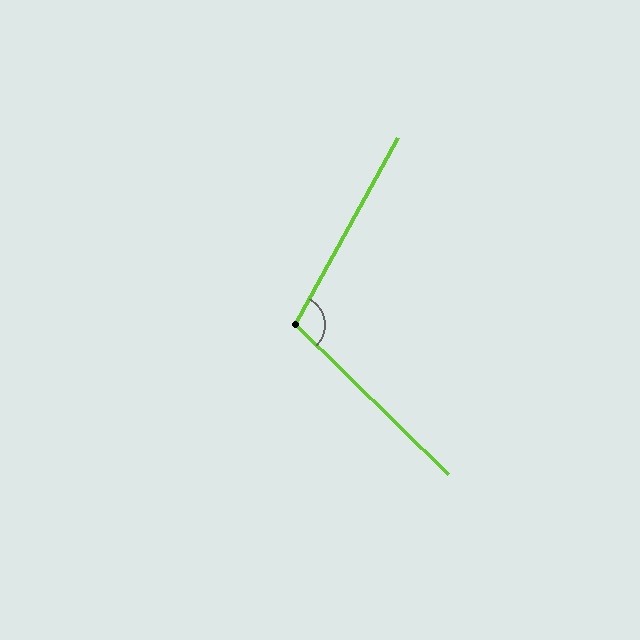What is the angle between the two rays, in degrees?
Approximately 106 degrees.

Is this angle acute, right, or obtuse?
It is obtuse.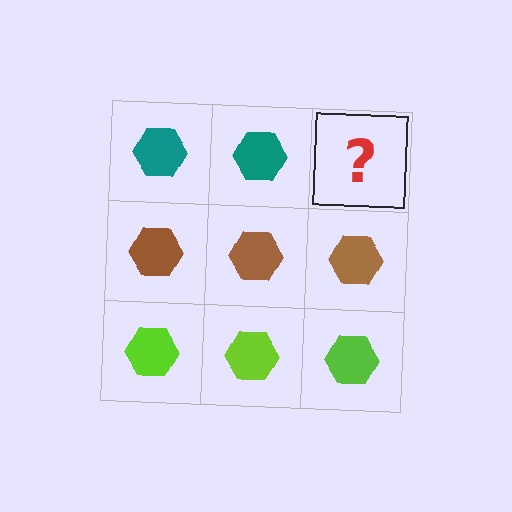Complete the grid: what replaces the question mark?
The question mark should be replaced with a teal hexagon.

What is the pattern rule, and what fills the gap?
The rule is that each row has a consistent color. The gap should be filled with a teal hexagon.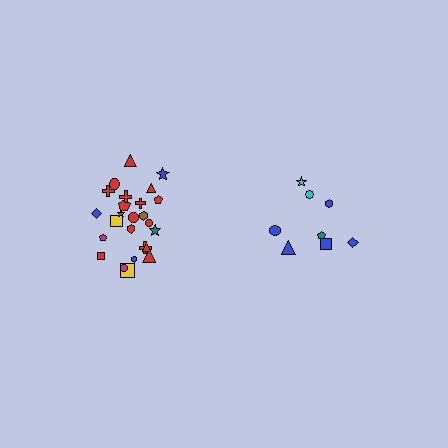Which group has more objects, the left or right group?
The left group.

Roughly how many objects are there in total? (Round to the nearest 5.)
Roughly 35 objects in total.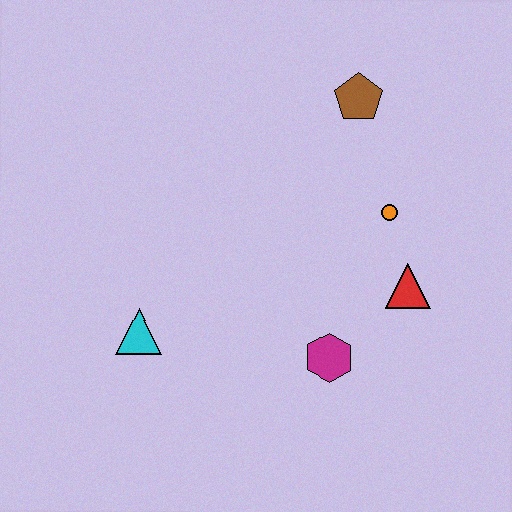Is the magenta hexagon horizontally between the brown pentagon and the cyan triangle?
Yes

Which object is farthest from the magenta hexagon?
The brown pentagon is farthest from the magenta hexagon.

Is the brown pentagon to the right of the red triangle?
No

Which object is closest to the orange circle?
The red triangle is closest to the orange circle.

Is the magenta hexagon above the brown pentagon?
No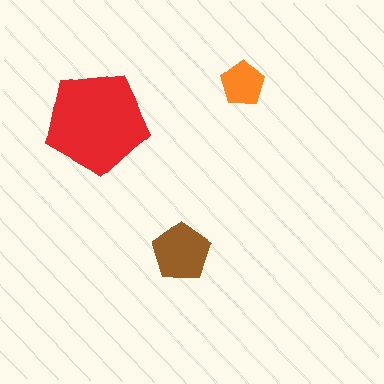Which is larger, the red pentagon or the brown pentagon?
The red one.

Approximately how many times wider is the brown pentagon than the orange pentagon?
About 1.5 times wider.